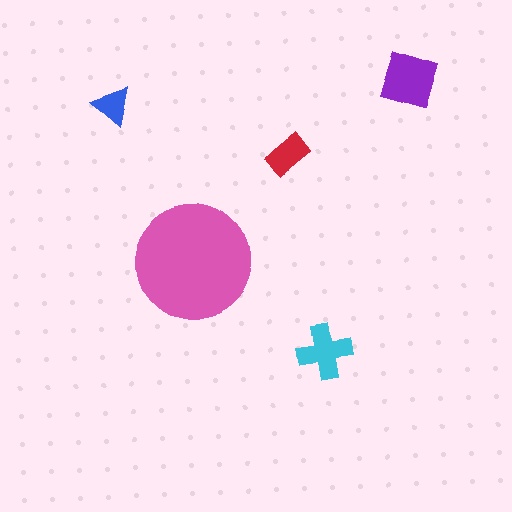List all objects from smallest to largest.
The blue triangle, the red rectangle, the cyan cross, the purple diamond, the pink circle.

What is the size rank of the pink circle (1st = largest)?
1st.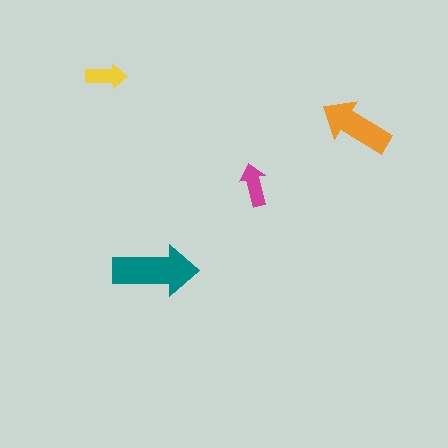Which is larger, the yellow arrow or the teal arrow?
The teal one.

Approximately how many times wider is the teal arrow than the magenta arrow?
About 2 times wider.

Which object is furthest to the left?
The yellow arrow is leftmost.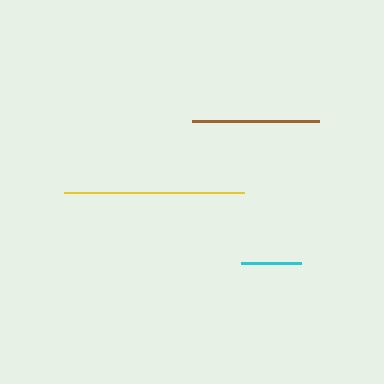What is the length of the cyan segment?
The cyan segment is approximately 60 pixels long.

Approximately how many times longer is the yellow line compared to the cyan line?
The yellow line is approximately 3.0 times the length of the cyan line.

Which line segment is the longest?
The yellow line is the longest at approximately 181 pixels.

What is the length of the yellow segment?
The yellow segment is approximately 181 pixels long.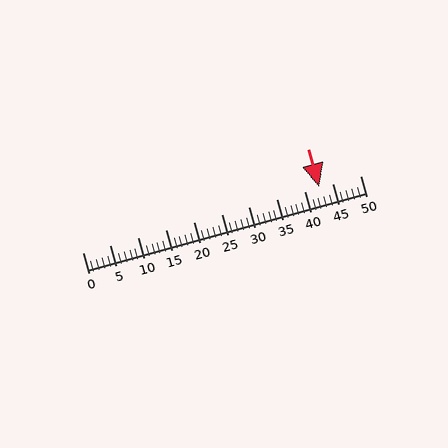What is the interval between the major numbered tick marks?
The major tick marks are spaced 5 units apart.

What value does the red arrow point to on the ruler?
The red arrow points to approximately 43.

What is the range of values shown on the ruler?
The ruler shows values from 0 to 50.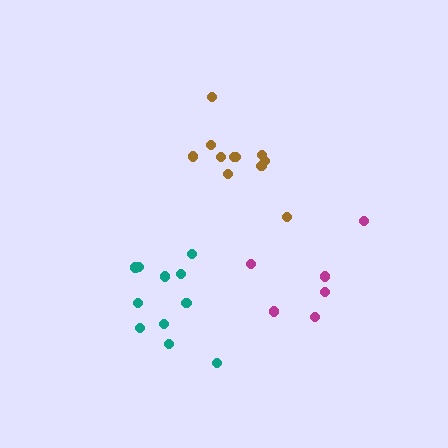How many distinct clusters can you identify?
There are 3 distinct clusters.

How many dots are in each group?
Group 1: 11 dots, Group 2: 11 dots, Group 3: 6 dots (28 total).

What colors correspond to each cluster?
The clusters are colored: teal, brown, magenta.